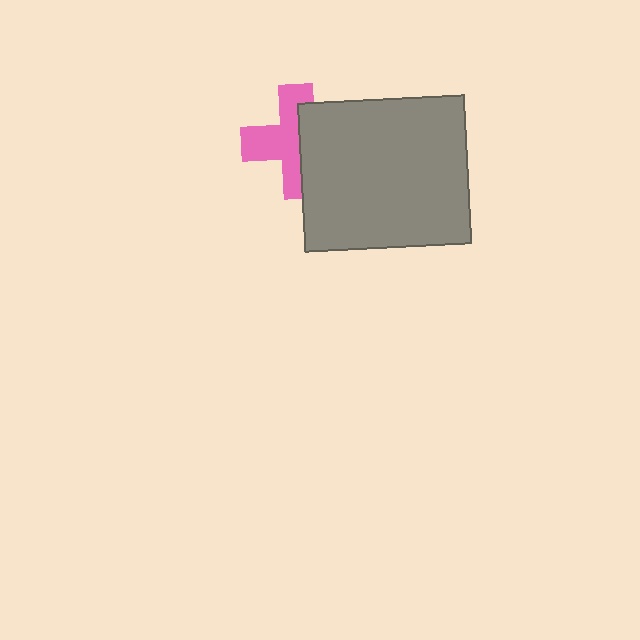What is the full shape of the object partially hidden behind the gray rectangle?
The partially hidden object is a pink cross.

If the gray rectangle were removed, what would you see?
You would see the complete pink cross.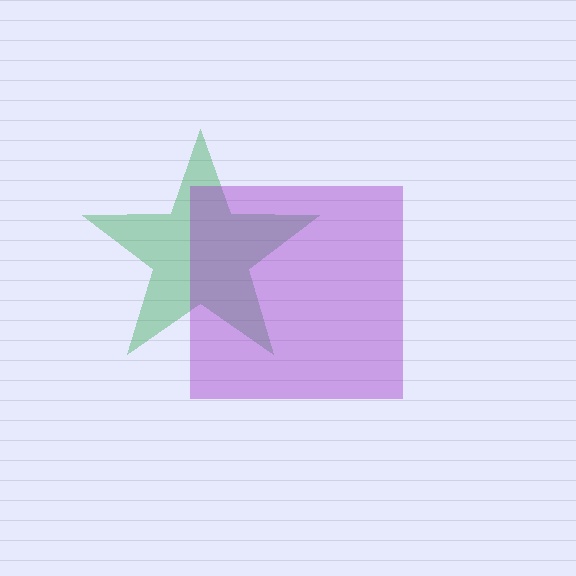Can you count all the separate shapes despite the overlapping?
Yes, there are 2 separate shapes.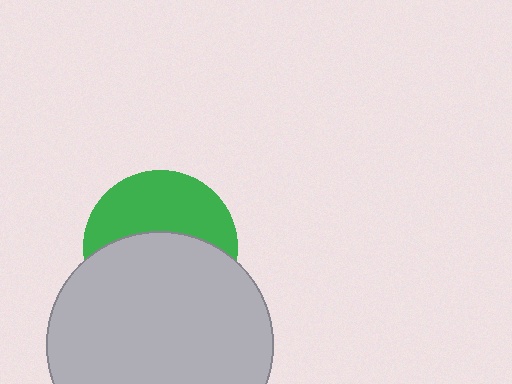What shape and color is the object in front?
The object in front is a light gray circle.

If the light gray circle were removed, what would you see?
You would see the complete green circle.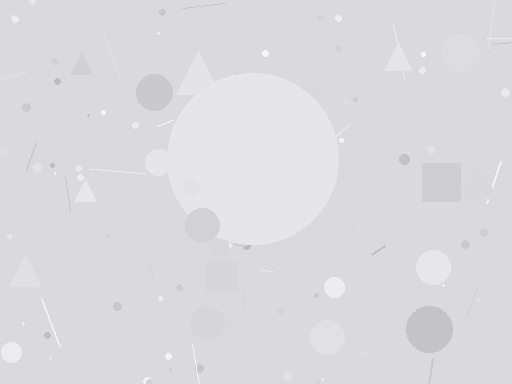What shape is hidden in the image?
A circle is hidden in the image.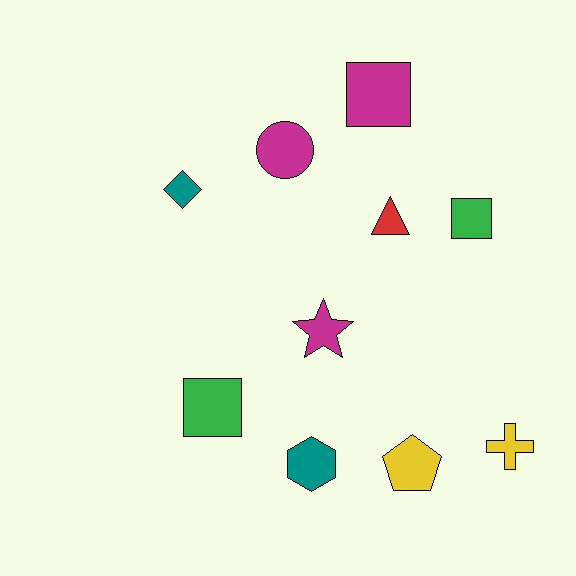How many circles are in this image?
There is 1 circle.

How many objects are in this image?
There are 10 objects.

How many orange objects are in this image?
There are no orange objects.